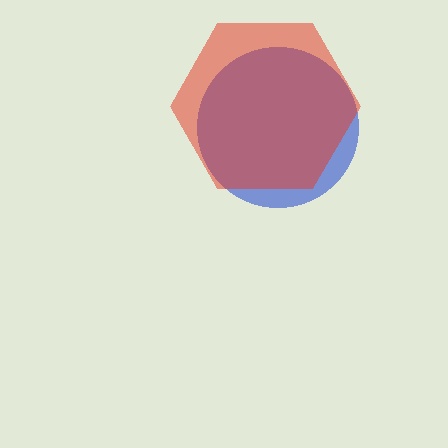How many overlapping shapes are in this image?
There are 2 overlapping shapes in the image.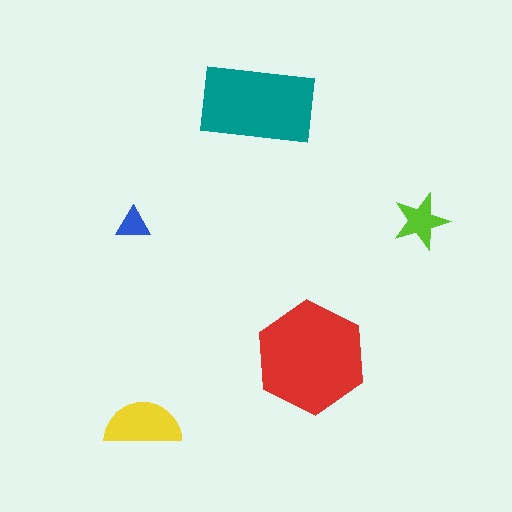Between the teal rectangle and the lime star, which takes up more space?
The teal rectangle.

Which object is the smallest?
The blue triangle.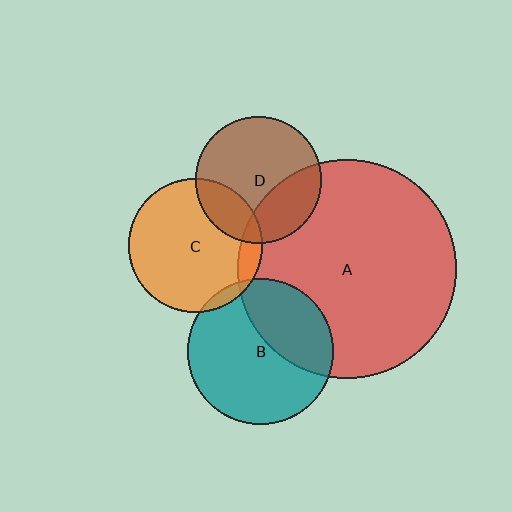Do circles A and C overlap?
Yes.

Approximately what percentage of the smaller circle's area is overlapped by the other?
Approximately 10%.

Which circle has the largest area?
Circle A (red).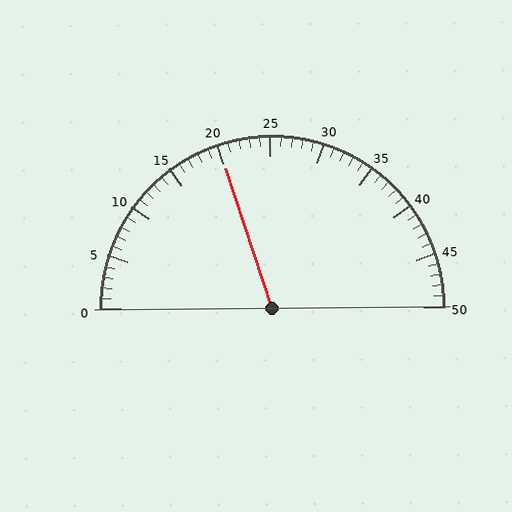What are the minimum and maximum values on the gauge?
The gauge ranges from 0 to 50.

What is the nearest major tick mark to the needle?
The nearest major tick mark is 20.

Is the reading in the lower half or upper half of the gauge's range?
The reading is in the lower half of the range (0 to 50).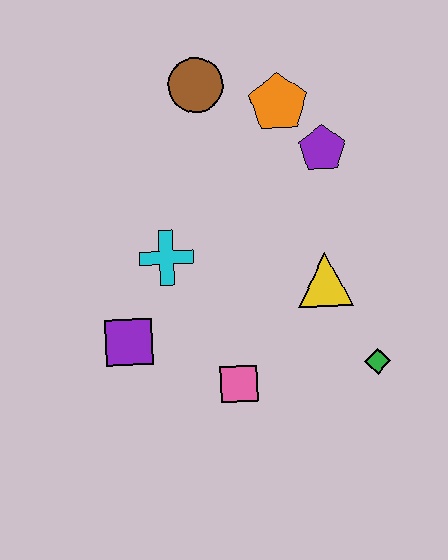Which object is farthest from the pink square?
The brown circle is farthest from the pink square.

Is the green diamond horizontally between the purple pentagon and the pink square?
No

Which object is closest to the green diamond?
The yellow triangle is closest to the green diamond.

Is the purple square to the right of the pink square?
No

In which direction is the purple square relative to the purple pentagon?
The purple square is to the left of the purple pentagon.